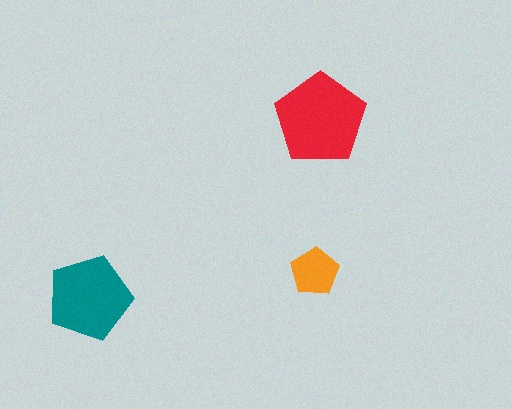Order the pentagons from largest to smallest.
the red one, the teal one, the orange one.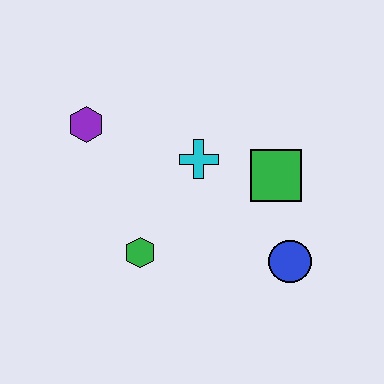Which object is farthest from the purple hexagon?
The blue circle is farthest from the purple hexagon.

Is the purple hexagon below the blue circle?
No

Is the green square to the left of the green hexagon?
No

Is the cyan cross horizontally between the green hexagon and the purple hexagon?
No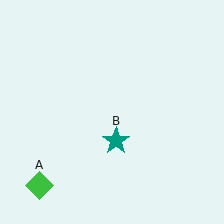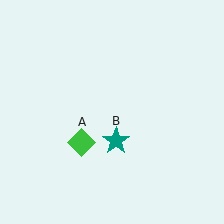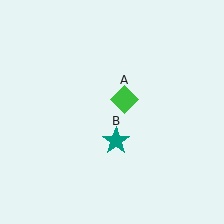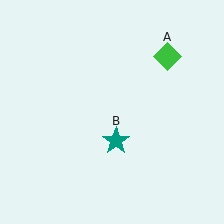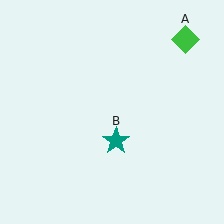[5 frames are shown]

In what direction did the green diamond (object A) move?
The green diamond (object A) moved up and to the right.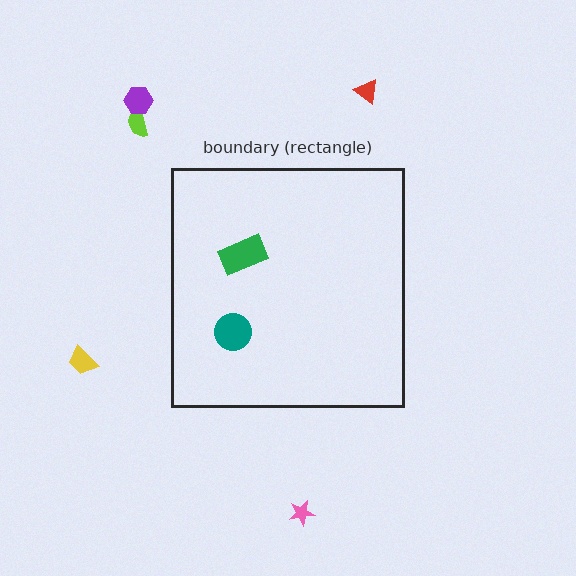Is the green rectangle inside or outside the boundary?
Inside.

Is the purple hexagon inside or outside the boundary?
Outside.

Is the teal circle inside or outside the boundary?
Inside.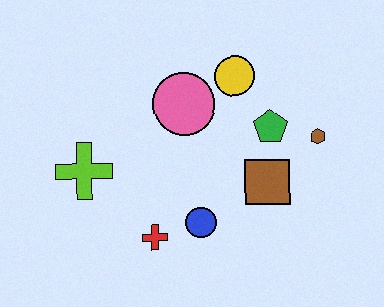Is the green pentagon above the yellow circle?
No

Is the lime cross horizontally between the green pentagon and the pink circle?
No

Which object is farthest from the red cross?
The brown hexagon is farthest from the red cross.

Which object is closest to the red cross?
The blue circle is closest to the red cross.